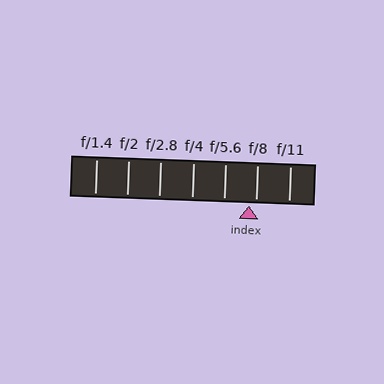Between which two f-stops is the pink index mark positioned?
The index mark is between f/5.6 and f/8.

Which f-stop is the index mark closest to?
The index mark is closest to f/8.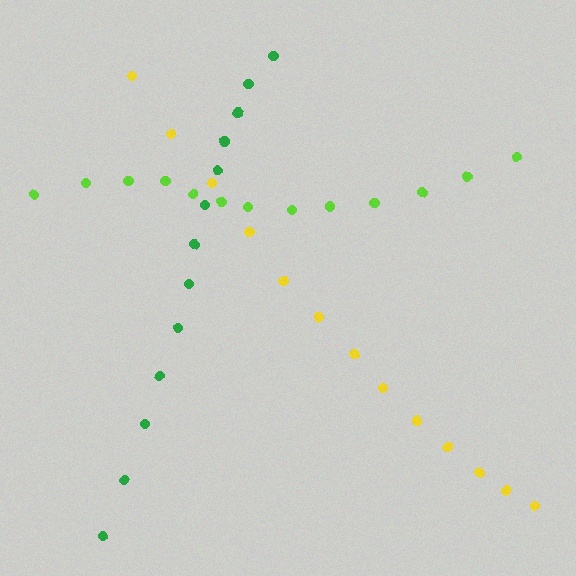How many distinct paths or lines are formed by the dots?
There are 3 distinct paths.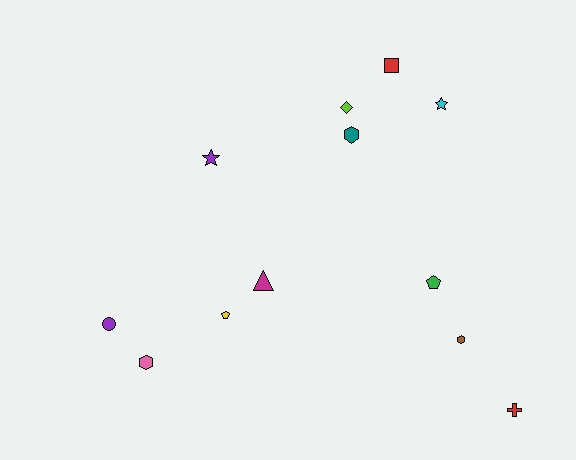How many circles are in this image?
There is 1 circle.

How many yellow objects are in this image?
There is 1 yellow object.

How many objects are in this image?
There are 12 objects.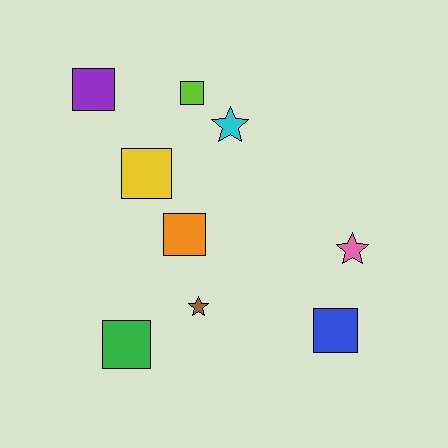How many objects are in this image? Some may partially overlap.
There are 9 objects.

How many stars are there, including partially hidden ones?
There are 3 stars.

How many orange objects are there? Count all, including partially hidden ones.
There is 1 orange object.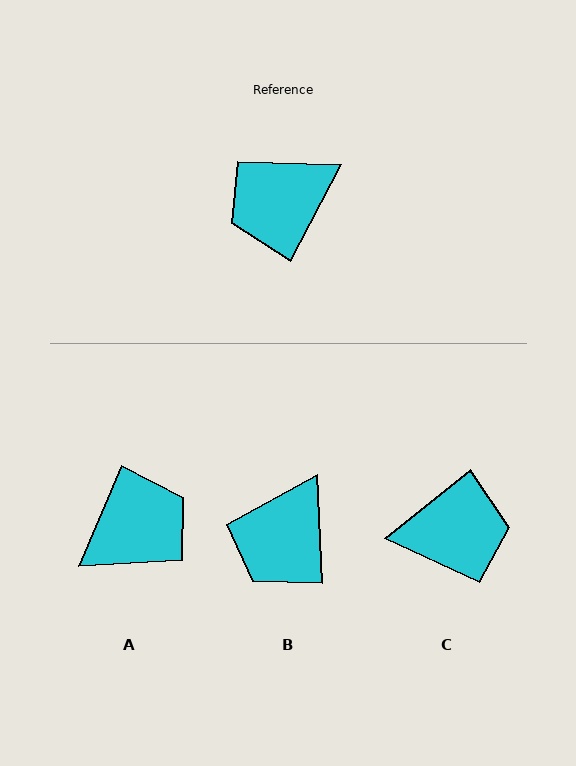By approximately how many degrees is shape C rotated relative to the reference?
Approximately 157 degrees counter-clockwise.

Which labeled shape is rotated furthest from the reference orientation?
A, about 175 degrees away.